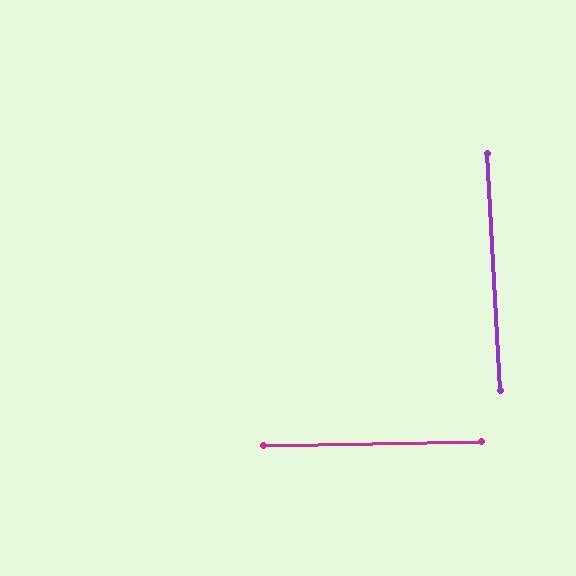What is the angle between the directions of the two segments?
Approximately 88 degrees.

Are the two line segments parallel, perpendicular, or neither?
Perpendicular — they meet at approximately 88°.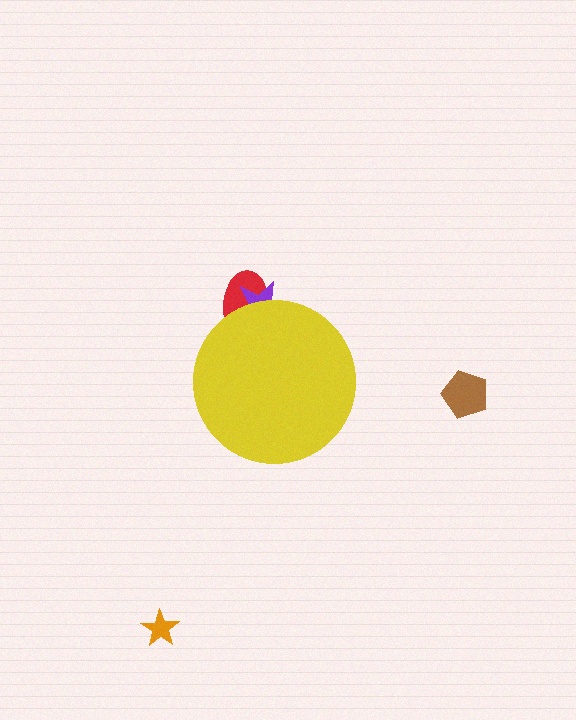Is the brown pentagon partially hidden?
No, the brown pentagon is fully visible.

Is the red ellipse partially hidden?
Yes, the red ellipse is partially hidden behind the yellow circle.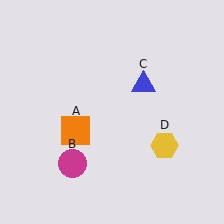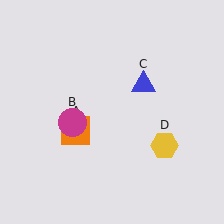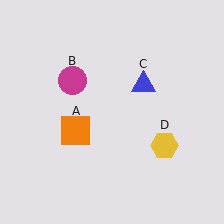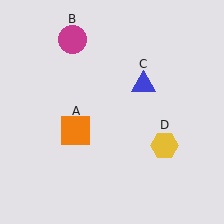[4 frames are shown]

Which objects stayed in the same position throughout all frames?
Orange square (object A) and blue triangle (object C) and yellow hexagon (object D) remained stationary.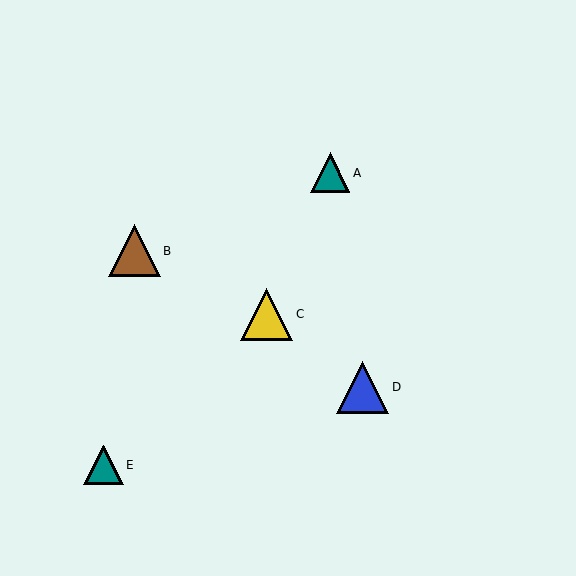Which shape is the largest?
The blue triangle (labeled D) is the largest.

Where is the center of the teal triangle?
The center of the teal triangle is at (330, 173).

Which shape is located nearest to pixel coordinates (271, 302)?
The yellow triangle (labeled C) at (267, 314) is nearest to that location.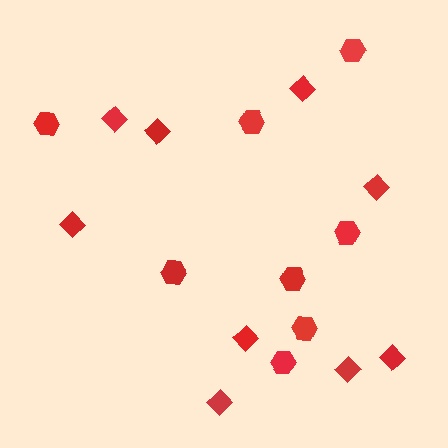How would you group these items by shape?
There are 2 groups: one group of diamonds (9) and one group of hexagons (8).